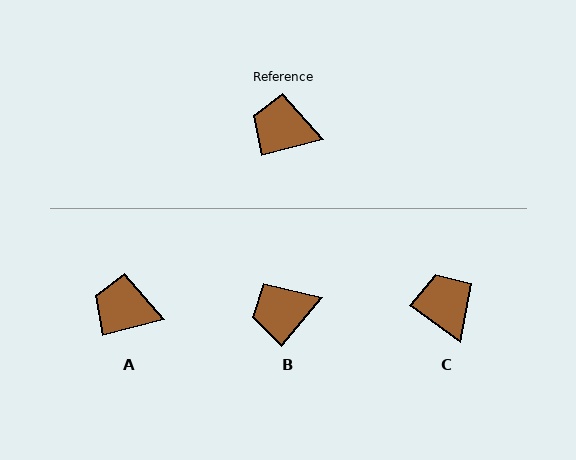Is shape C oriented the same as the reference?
No, it is off by about 51 degrees.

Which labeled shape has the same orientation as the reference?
A.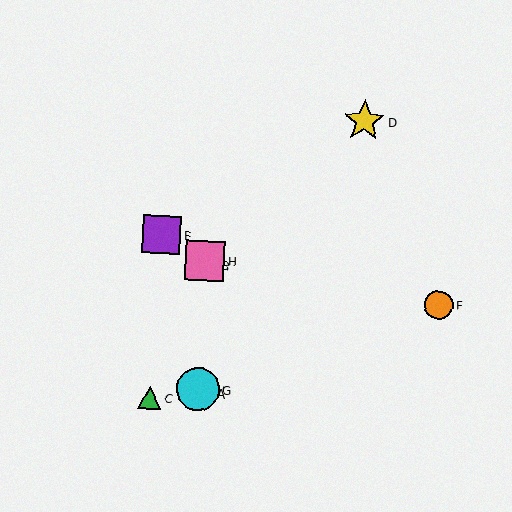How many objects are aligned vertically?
4 objects (A, B, G, H) are aligned vertically.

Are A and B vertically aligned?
Yes, both are at x≈198.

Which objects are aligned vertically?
Objects A, B, G, H are aligned vertically.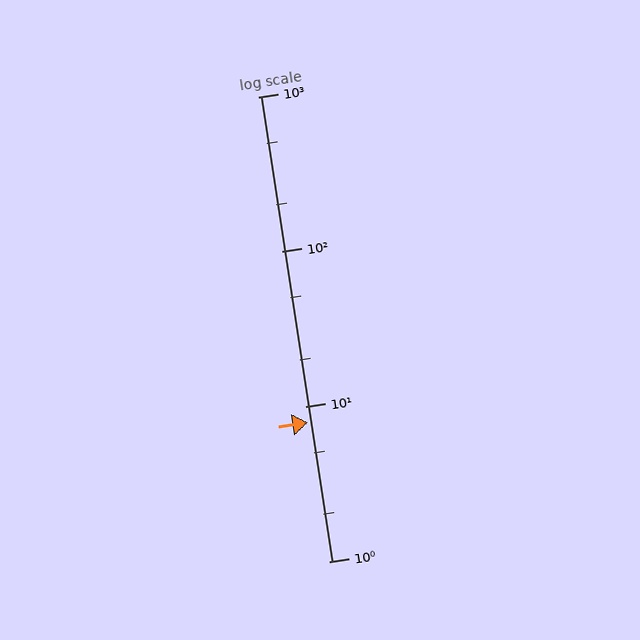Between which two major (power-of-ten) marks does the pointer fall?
The pointer is between 1 and 10.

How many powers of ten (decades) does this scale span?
The scale spans 3 decades, from 1 to 1000.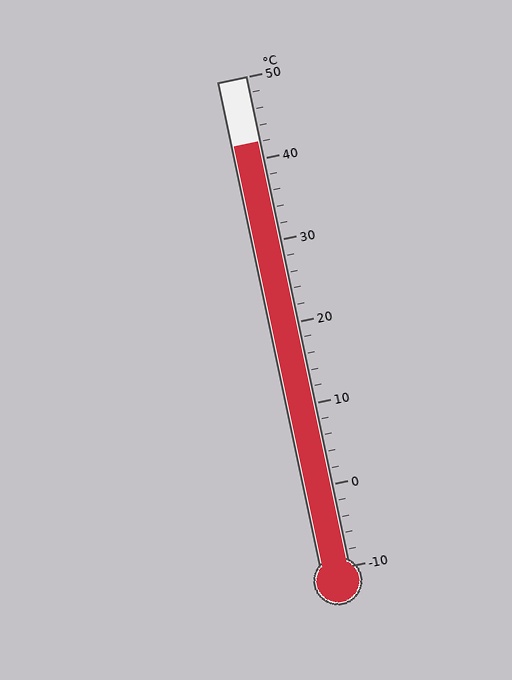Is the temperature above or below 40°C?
The temperature is above 40°C.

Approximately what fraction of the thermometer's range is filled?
The thermometer is filled to approximately 85% of its range.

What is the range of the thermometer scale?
The thermometer scale ranges from -10°C to 50°C.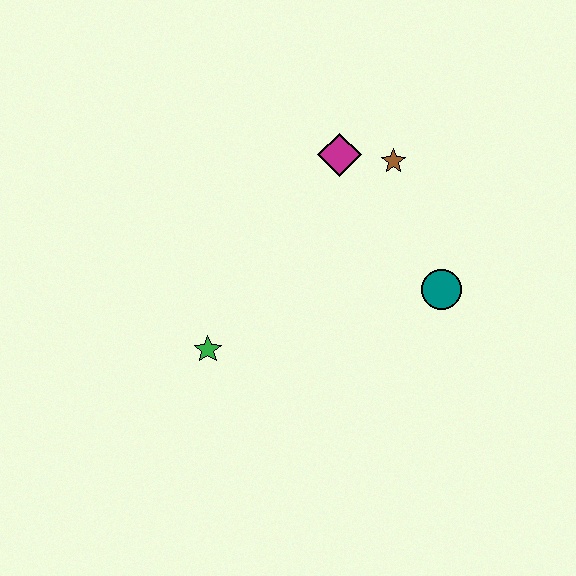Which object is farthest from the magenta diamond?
The green star is farthest from the magenta diamond.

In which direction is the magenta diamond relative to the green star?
The magenta diamond is above the green star.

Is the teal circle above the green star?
Yes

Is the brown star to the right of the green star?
Yes